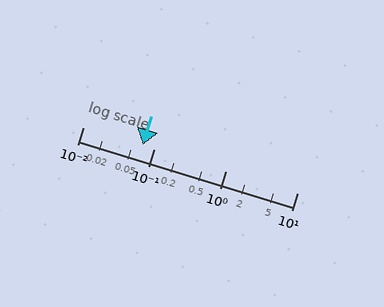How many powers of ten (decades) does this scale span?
The scale spans 3 decades, from 0.01 to 10.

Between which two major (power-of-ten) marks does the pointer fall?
The pointer is between 0.01 and 0.1.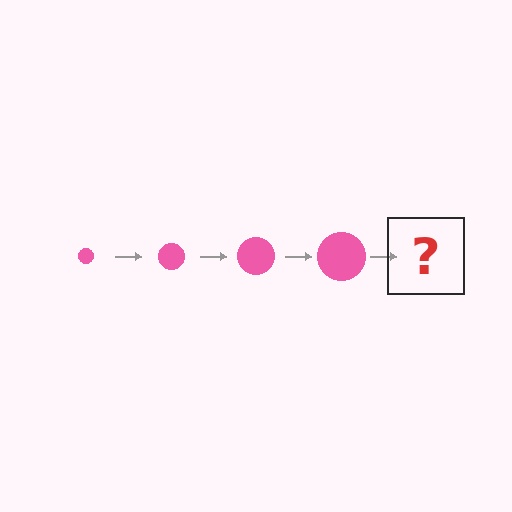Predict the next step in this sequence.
The next step is a pink circle, larger than the previous one.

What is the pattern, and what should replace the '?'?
The pattern is that the circle gets progressively larger each step. The '?' should be a pink circle, larger than the previous one.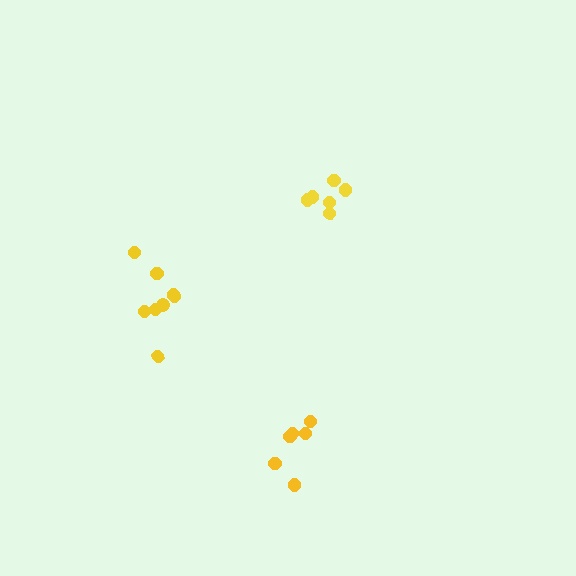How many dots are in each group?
Group 1: 6 dots, Group 2: 6 dots, Group 3: 8 dots (20 total).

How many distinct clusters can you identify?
There are 3 distinct clusters.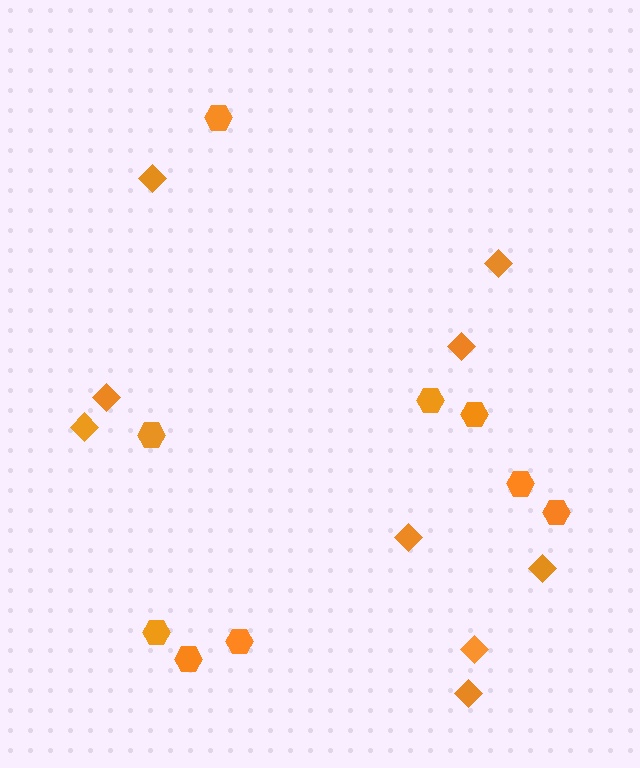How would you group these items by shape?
There are 2 groups: one group of hexagons (9) and one group of diamonds (9).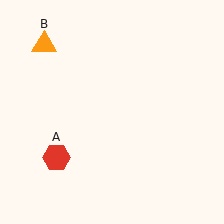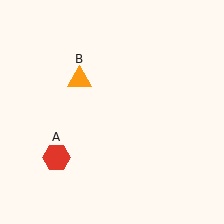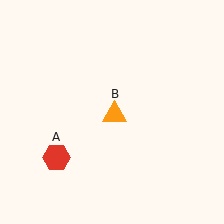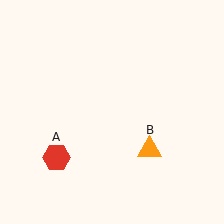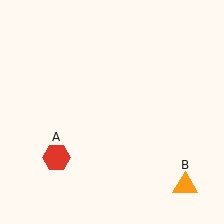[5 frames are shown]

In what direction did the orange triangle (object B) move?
The orange triangle (object B) moved down and to the right.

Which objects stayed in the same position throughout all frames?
Red hexagon (object A) remained stationary.